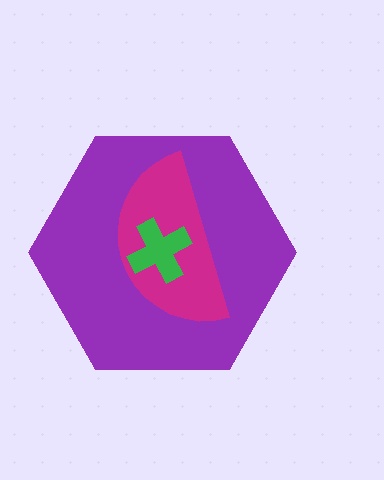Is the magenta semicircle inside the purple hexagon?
Yes.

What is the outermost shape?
The purple hexagon.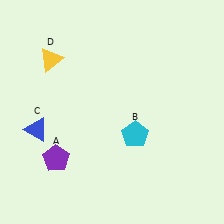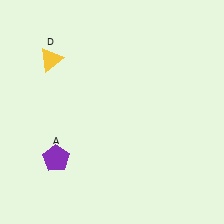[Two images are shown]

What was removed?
The cyan pentagon (B), the blue triangle (C) were removed in Image 2.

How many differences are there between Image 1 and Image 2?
There are 2 differences between the two images.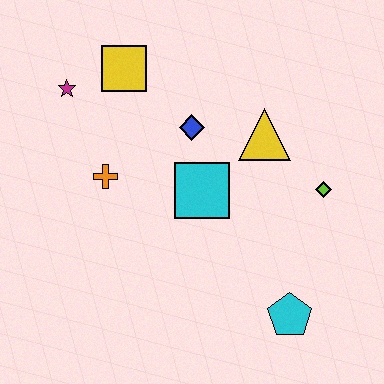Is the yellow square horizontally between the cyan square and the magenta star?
Yes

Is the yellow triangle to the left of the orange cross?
No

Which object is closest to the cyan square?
The blue diamond is closest to the cyan square.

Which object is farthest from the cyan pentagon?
The magenta star is farthest from the cyan pentagon.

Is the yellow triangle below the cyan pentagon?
No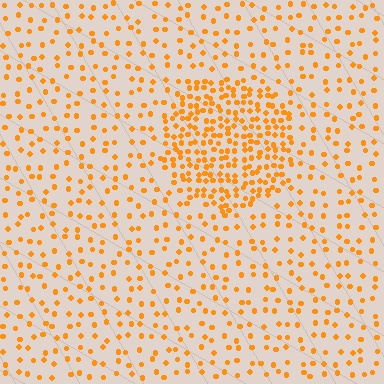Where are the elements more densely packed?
The elements are more densely packed inside the circle boundary.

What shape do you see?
I see a circle.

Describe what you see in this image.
The image contains small orange elements arranged at two different densities. A circle-shaped region is visible where the elements are more densely packed than the surrounding area.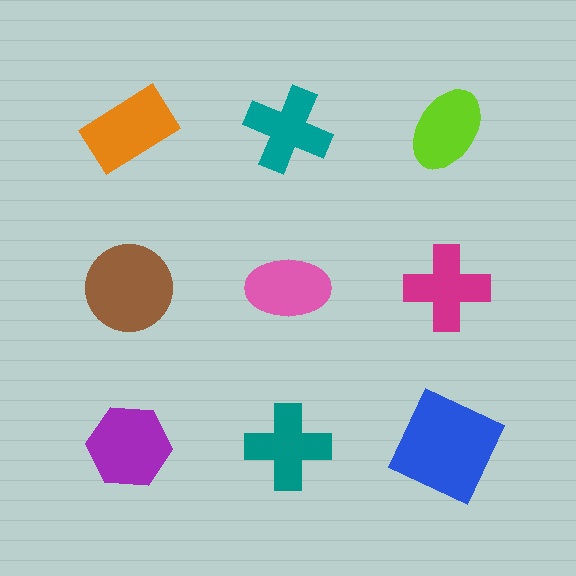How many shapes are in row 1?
3 shapes.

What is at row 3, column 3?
A blue square.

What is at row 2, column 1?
A brown circle.